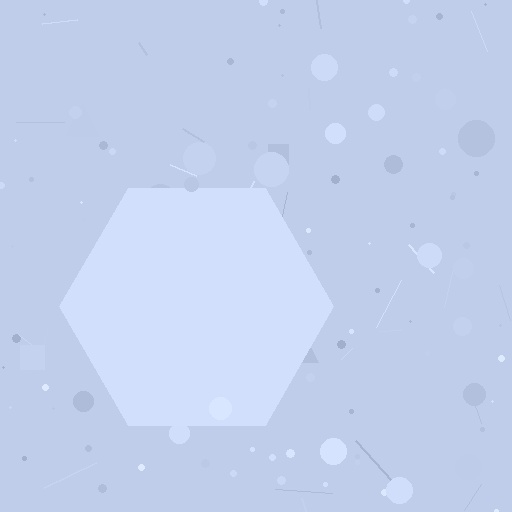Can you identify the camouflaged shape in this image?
The camouflaged shape is a hexagon.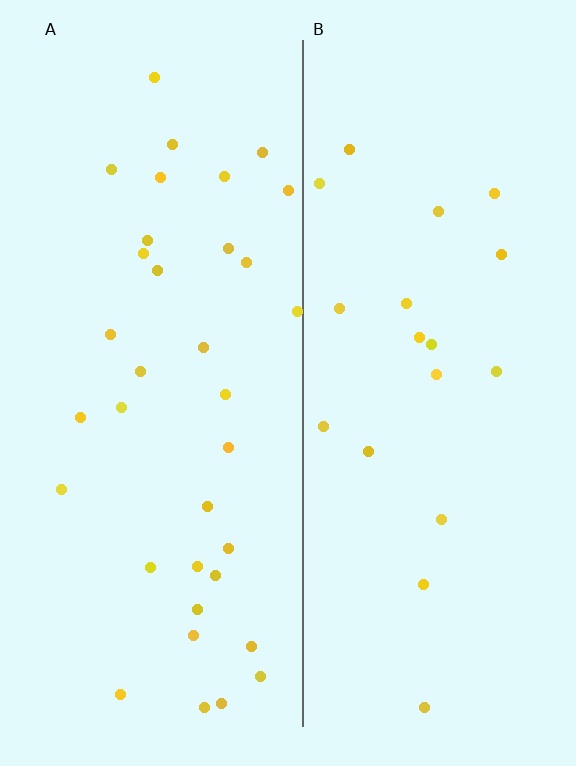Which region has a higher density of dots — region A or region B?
A (the left).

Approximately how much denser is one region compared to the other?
Approximately 1.8× — region A over region B.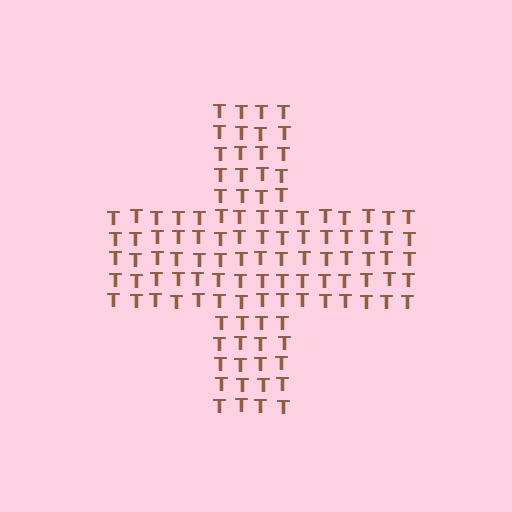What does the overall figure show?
The overall figure shows a cross.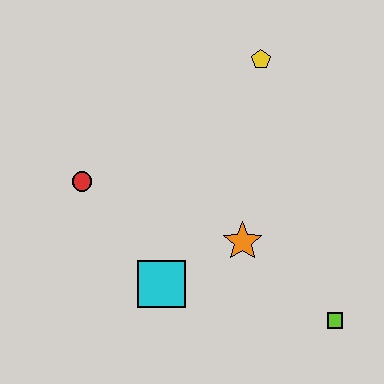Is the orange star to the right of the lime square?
No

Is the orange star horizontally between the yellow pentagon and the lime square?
No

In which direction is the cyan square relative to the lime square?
The cyan square is to the left of the lime square.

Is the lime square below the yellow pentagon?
Yes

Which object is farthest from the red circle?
The lime square is farthest from the red circle.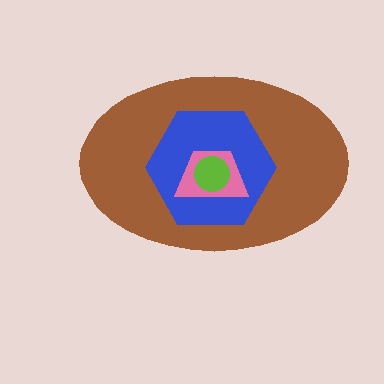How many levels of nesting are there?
4.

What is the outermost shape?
The brown ellipse.